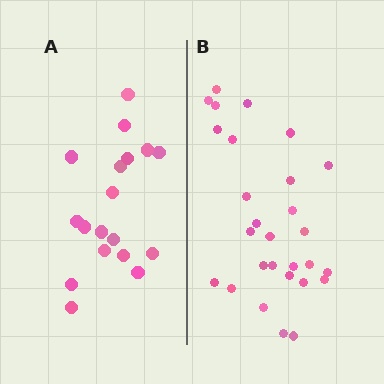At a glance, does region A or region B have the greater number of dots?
Region B (the right region) has more dots.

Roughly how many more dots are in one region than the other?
Region B has roughly 10 or so more dots than region A.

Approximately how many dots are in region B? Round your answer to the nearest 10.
About 30 dots. (The exact count is 28, which rounds to 30.)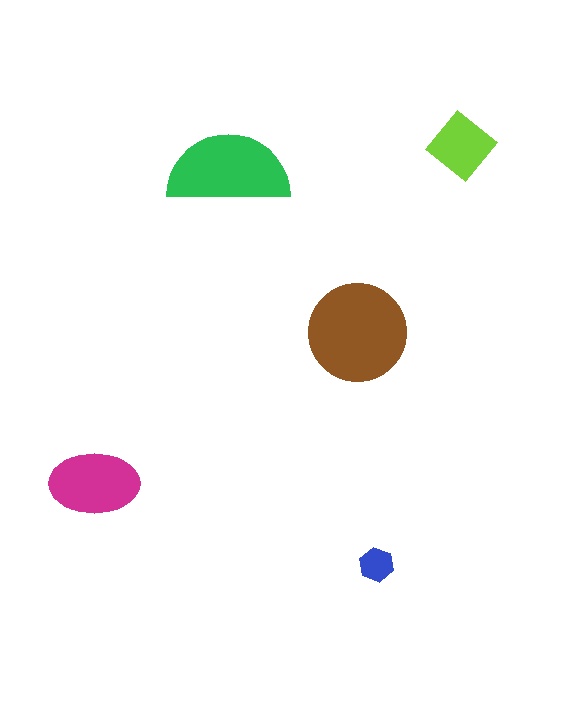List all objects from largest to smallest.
The brown circle, the green semicircle, the magenta ellipse, the lime diamond, the blue hexagon.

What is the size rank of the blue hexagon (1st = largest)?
5th.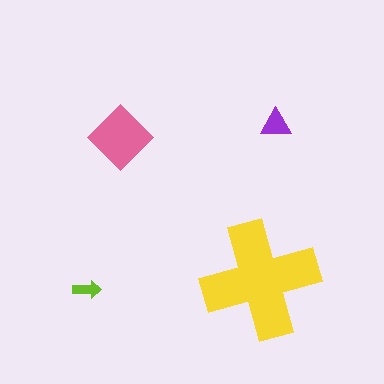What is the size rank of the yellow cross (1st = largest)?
1st.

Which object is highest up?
The purple triangle is topmost.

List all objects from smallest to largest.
The lime arrow, the purple triangle, the pink diamond, the yellow cross.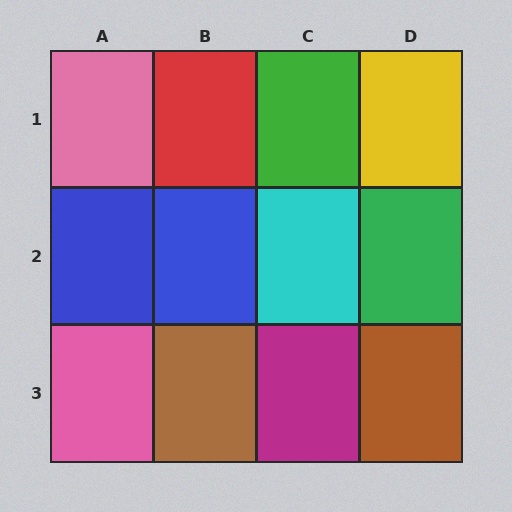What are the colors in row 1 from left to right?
Pink, red, green, yellow.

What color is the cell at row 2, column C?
Cyan.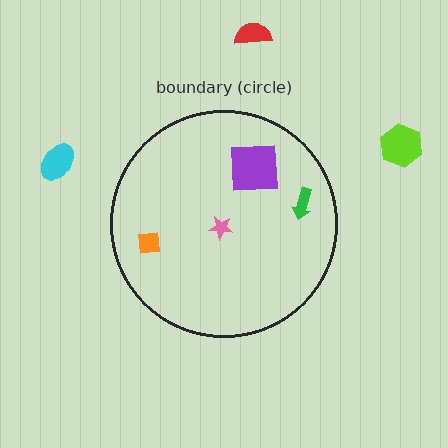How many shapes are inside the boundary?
4 inside, 3 outside.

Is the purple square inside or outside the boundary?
Inside.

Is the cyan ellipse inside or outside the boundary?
Outside.